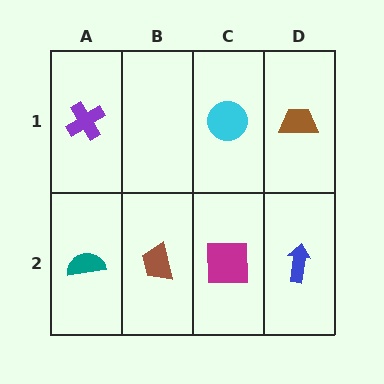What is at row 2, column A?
A teal semicircle.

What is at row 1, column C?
A cyan circle.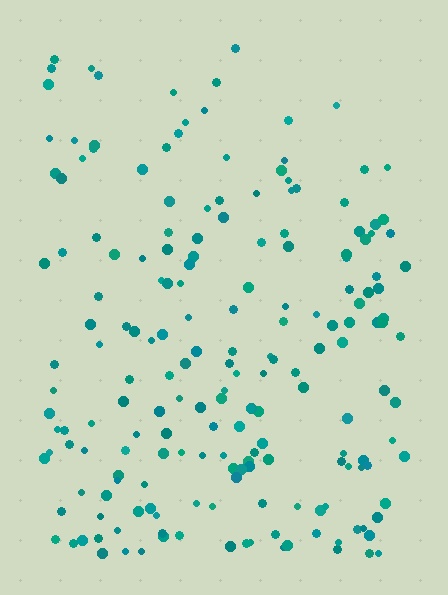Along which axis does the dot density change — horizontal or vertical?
Vertical.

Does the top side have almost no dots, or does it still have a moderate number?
Still a moderate number, just noticeably fewer than the bottom.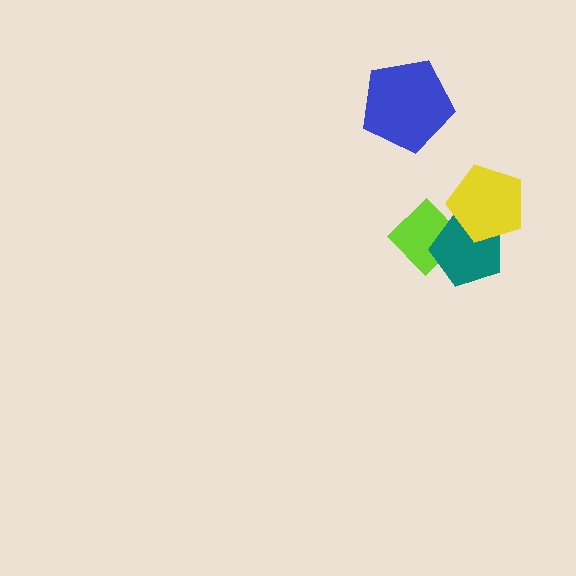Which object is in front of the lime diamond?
The teal pentagon is in front of the lime diamond.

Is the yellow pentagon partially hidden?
No, no other shape covers it.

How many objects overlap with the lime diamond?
1 object overlaps with the lime diamond.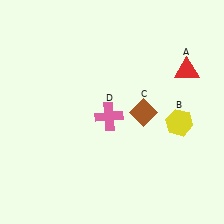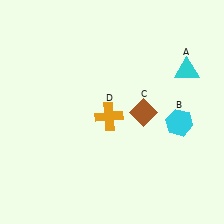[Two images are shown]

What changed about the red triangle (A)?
In Image 1, A is red. In Image 2, it changed to cyan.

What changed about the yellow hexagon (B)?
In Image 1, B is yellow. In Image 2, it changed to cyan.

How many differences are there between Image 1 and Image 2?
There are 3 differences between the two images.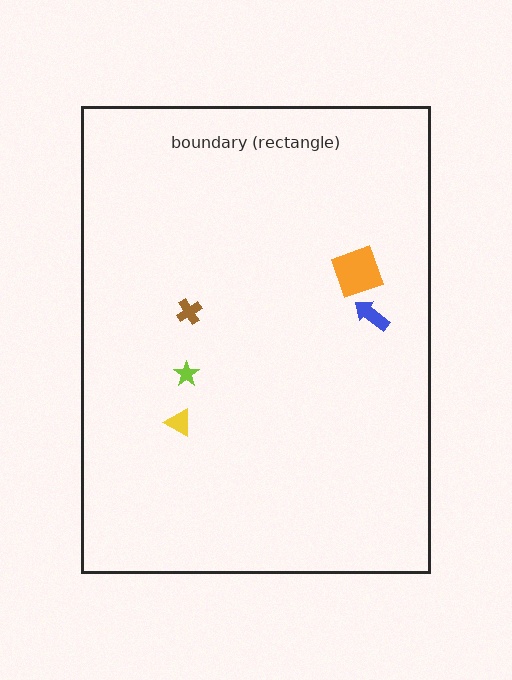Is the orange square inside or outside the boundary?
Inside.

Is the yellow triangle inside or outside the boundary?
Inside.